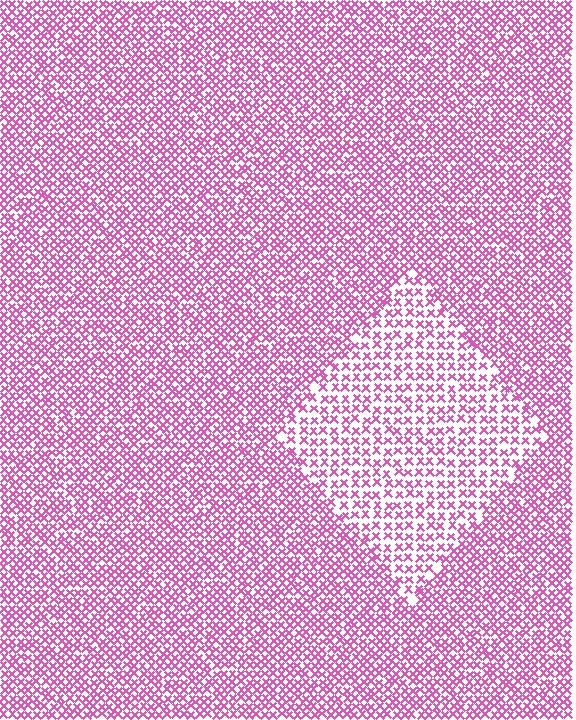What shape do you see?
I see a diamond.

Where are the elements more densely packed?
The elements are more densely packed outside the diamond boundary.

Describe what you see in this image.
The image contains small pink elements arranged at two different densities. A diamond-shaped region is visible where the elements are less densely packed than the surrounding area.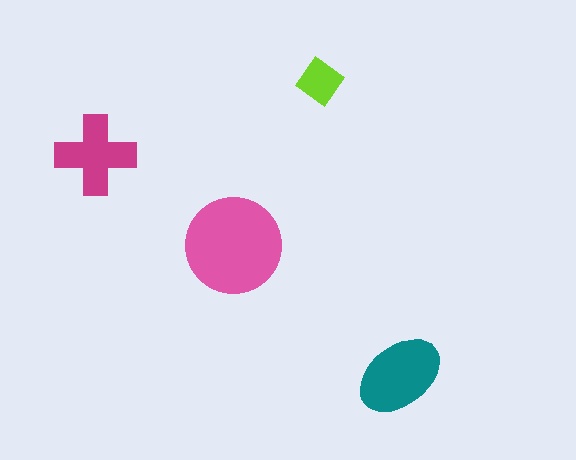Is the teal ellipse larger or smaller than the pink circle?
Smaller.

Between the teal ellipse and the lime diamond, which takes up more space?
The teal ellipse.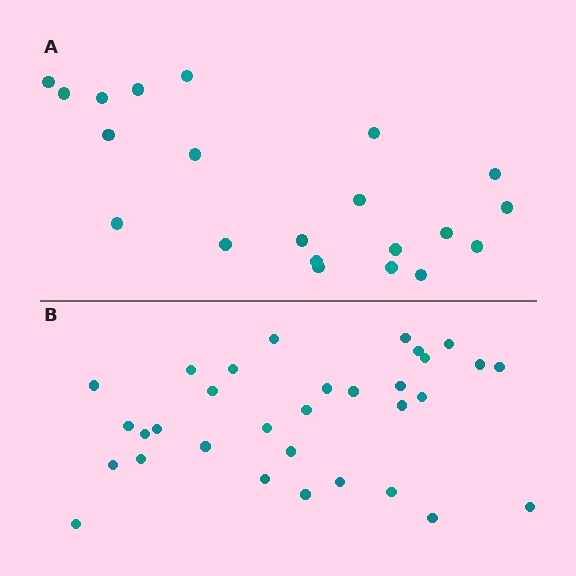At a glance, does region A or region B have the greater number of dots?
Region B (the bottom region) has more dots.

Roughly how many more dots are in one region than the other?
Region B has roughly 12 or so more dots than region A.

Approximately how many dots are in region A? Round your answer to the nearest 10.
About 20 dots. (The exact count is 21, which rounds to 20.)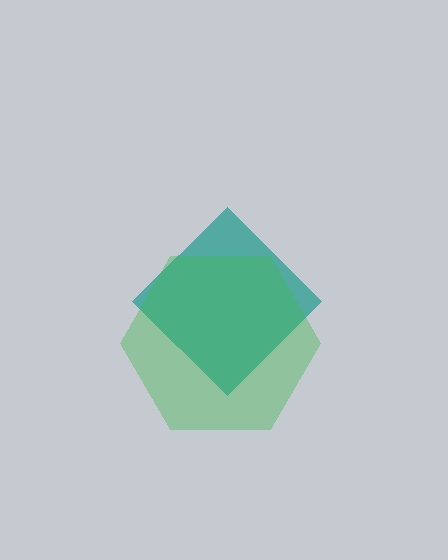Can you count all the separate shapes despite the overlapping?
Yes, there are 2 separate shapes.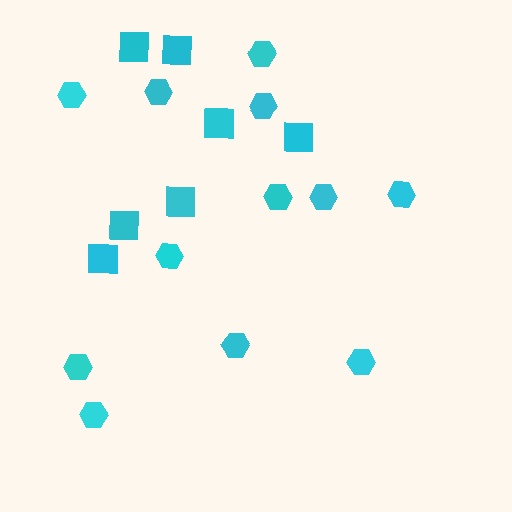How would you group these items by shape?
There are 2 groups: one group of hexagons (12) and one group of squares (7).